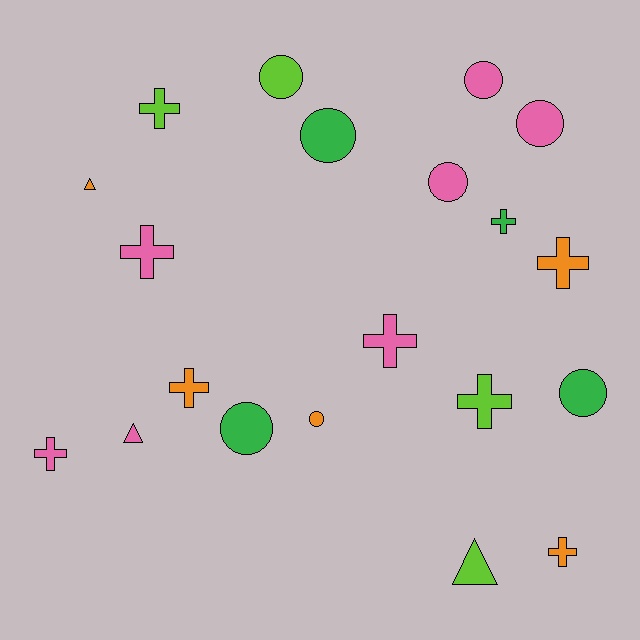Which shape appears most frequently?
Cross, with 9 objects.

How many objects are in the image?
There are 20 objects.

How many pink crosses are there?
There are 3 pink crosses.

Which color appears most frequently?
Pink, with 7 objects.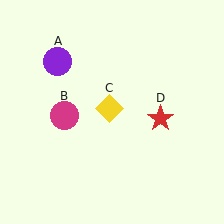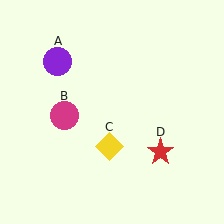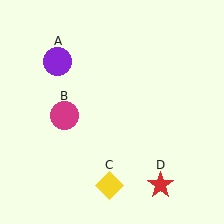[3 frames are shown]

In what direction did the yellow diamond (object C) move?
The yellow diamond (object C) moved down.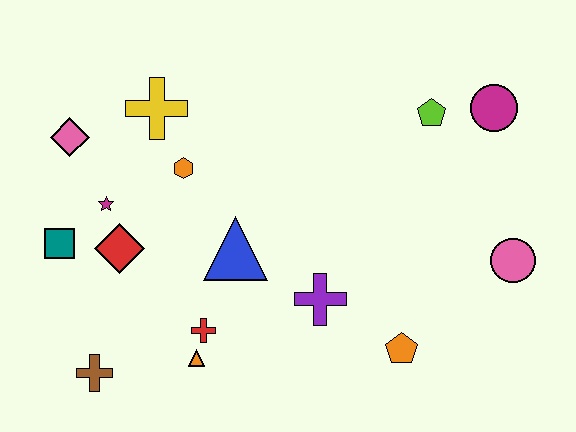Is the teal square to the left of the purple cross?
Yes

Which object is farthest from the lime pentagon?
The brown cross is farthest from the lime pentagon.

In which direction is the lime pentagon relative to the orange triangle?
The lime pentagon is above the orange triangle.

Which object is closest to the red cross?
The orange triangle is closest to the red cross.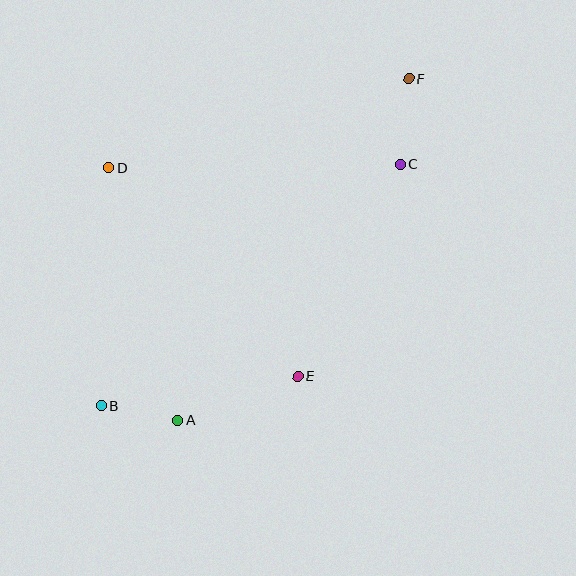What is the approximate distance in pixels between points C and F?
The distance between C and F is approximately 86 pixels.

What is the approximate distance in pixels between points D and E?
The distance between D and E is approximately 282 pixels.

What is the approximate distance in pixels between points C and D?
The distance between C and D is approximately 292 pixels.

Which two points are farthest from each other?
Points B and F are farthest from each other.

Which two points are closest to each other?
Points A and B are closest to each other.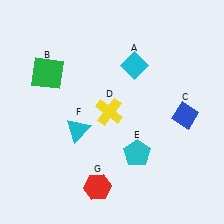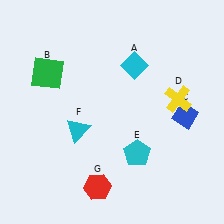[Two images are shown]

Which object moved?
The yellow cross (D) moved right.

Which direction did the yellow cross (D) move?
The yellow cross (D) moved right.